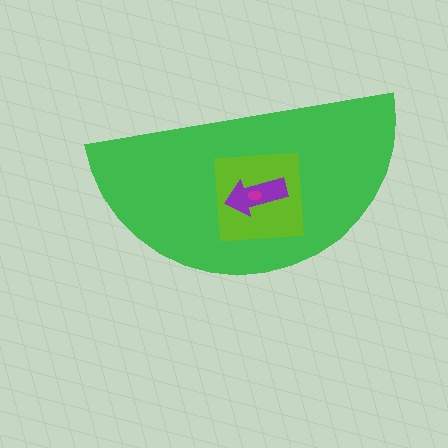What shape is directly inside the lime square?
The purple arrow.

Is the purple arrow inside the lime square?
Yes.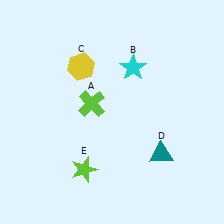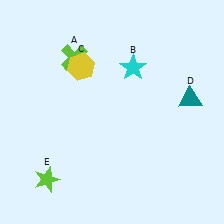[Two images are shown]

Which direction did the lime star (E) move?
The lime star (E) moved left.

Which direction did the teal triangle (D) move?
The teal triangle (D) moved up.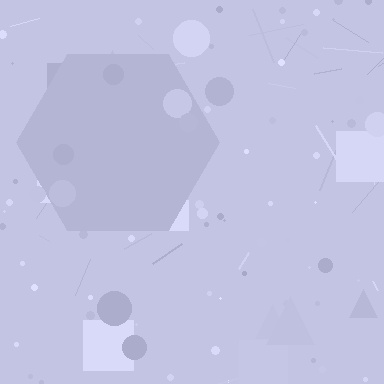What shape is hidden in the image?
A hexagon is hidden in the image.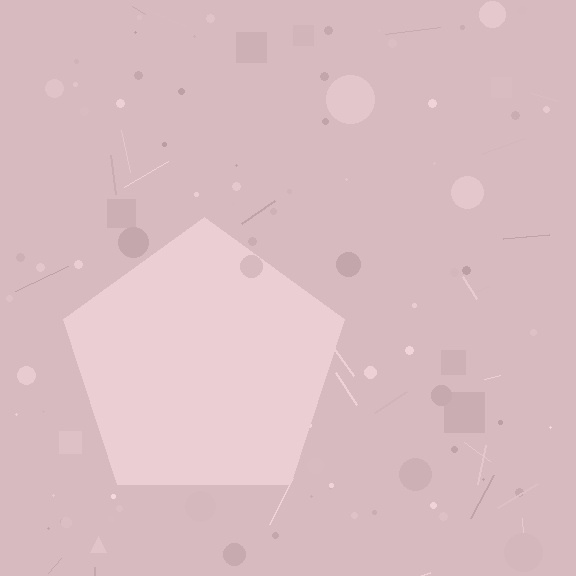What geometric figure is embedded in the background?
A pentagon is embedded in the background.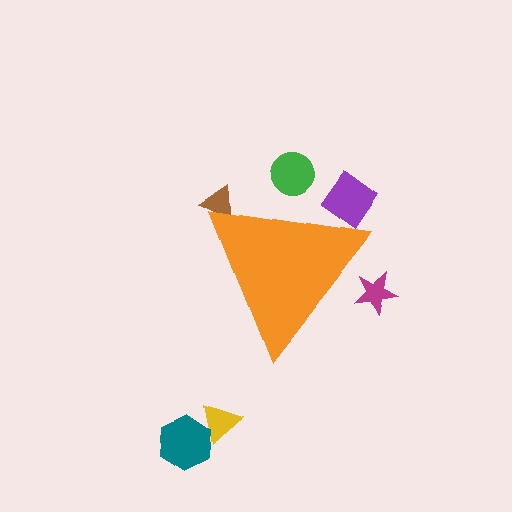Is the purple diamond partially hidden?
Yes, the purple diamond is partially hidden behind the orange triangle.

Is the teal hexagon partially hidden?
No, the teal hexagon is fully visible.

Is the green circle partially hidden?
Yes, the green circle is partially hidden behind the orange triangle.